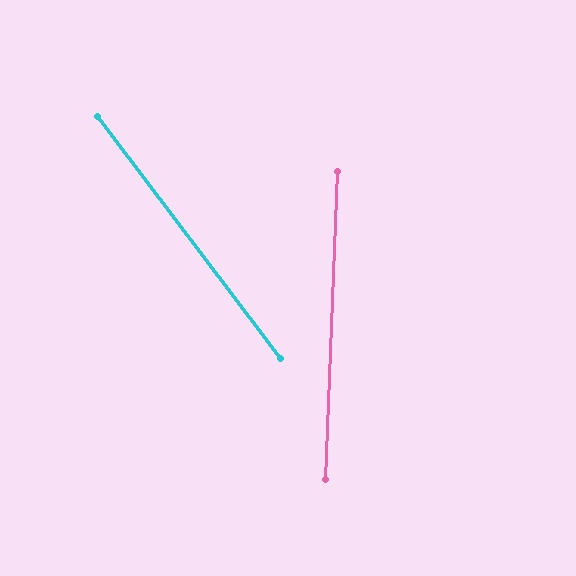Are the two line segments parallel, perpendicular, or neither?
Neither parallel nor perpendicular — they differ by about 40°.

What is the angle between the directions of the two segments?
Approximately 40 degrees.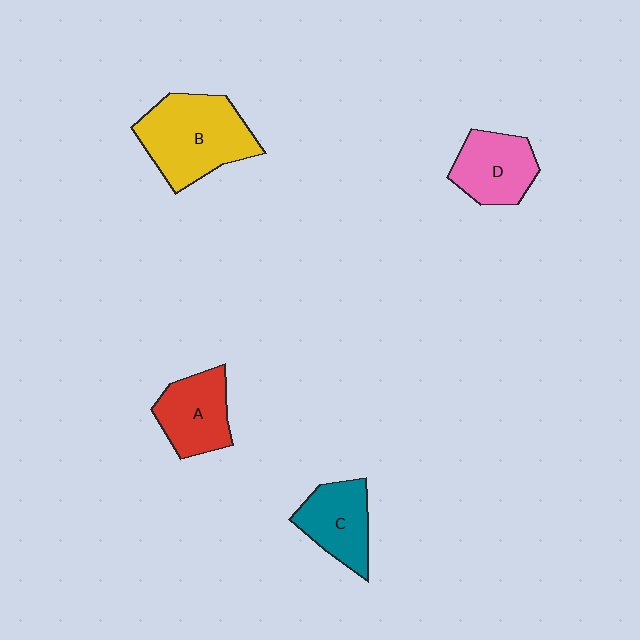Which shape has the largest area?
Shape B (yellow).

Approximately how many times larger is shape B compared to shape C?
Approximately 1.6 times.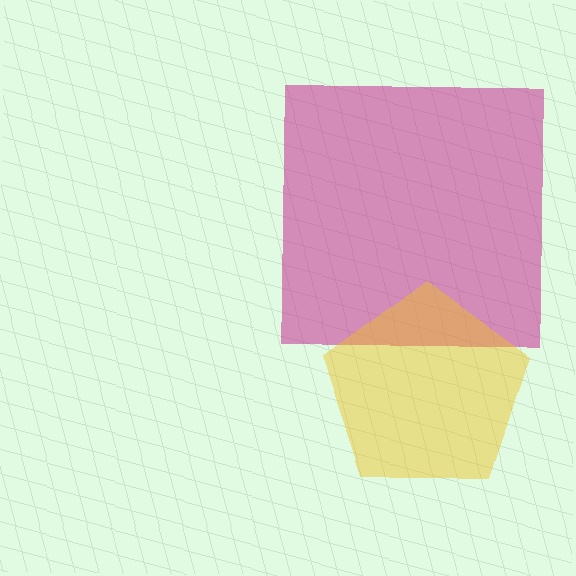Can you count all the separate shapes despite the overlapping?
Yes, there are 2 separate shapes.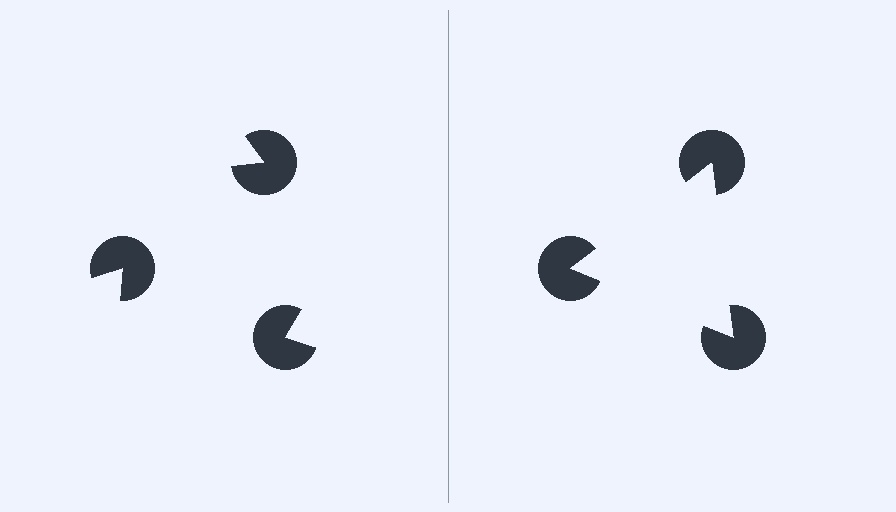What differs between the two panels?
The pac-man discs are positioned identically on both sides; only the wedge orientations differ. On the right they align to a triangle; on the left they are misaligned.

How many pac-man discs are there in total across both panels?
6 — 3 on each side.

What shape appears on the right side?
An illusory triangle.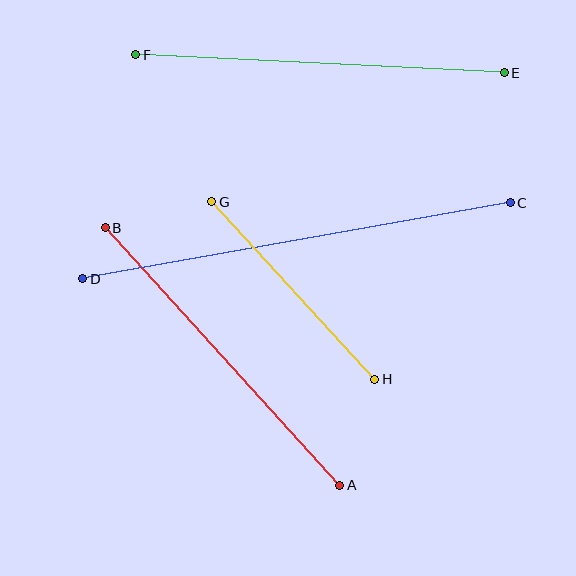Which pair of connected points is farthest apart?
Points C and D are farthest apart.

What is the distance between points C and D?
The distance is approximately 434 pixels.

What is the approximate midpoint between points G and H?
The midpoint is at approximately (293, 291) pixels.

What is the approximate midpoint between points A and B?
The midpoint is at approximately (222, 356) pixels.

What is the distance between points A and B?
The distance is approximately 348 pixels.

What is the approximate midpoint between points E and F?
The midpoint is at approximately (320, 64) pixels.